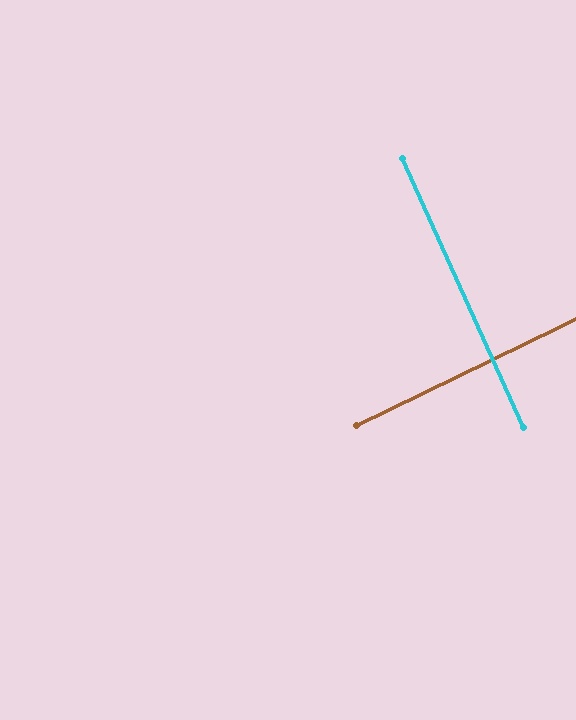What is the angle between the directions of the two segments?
Approximately 88 degrees.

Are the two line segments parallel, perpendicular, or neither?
Perpendicular — they meet at approximately 88°.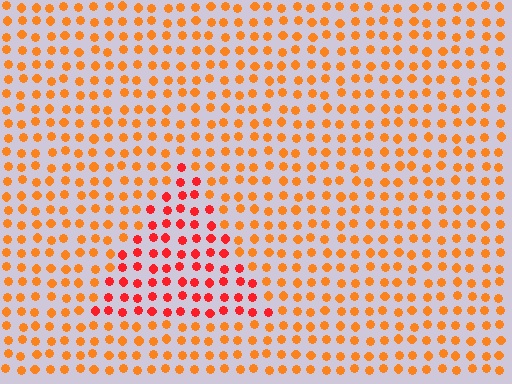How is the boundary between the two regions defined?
The boundary is defined purely by a slight shift in hue (about 30 degrees). Spacing, size, and orientation are identical on both sides.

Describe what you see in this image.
The image is filled with small orange elements in a uniform arrangement. A triangle-shaped region is visible where the elements are tinted to a slightly different hue, forming a subtle color boundary.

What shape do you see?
I see a triangle.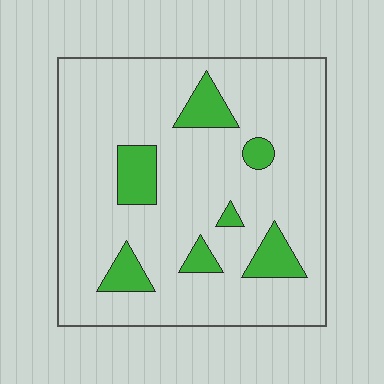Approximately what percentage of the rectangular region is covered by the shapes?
Approximately 15%.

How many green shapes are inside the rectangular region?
7.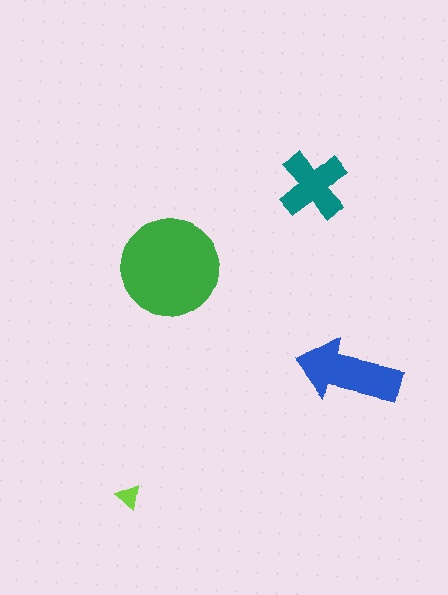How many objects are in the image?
There are 4 objects in the image.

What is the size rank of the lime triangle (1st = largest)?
4th.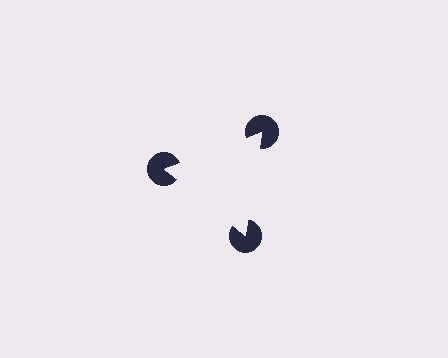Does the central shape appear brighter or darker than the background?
It typically appears slightly brighter than the background, even though no actual brightness change is drawn.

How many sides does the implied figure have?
3 sides.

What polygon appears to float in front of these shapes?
An illusory triangle — its edges are inferred from the aligned wedge cuts in the pac-man discs, not physically drawn.